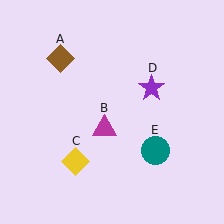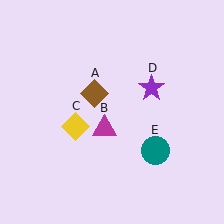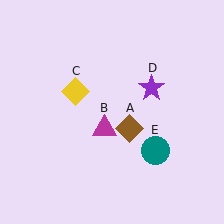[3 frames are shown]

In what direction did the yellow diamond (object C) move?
The yellow diamond (object C) moved up.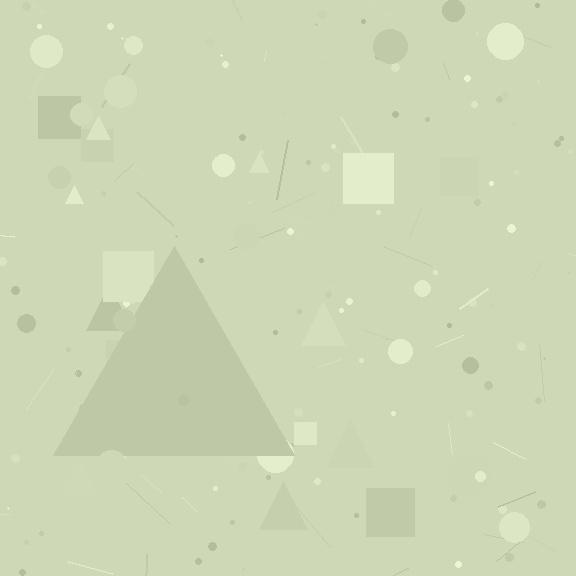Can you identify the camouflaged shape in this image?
The camouflaged shape is a triangle.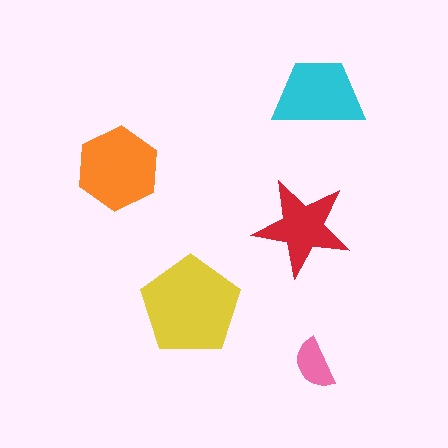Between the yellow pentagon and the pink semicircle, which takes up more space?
The yellow pentagon.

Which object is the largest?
The yellow pentagon.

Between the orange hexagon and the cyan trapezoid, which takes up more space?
The orange hexagon.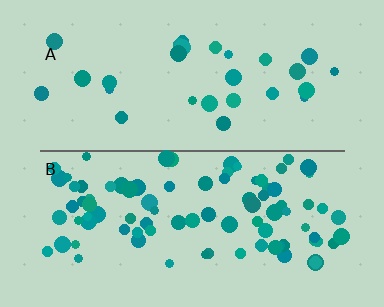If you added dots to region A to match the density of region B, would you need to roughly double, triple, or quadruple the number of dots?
Approximately triple.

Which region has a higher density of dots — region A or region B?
B (the bottom).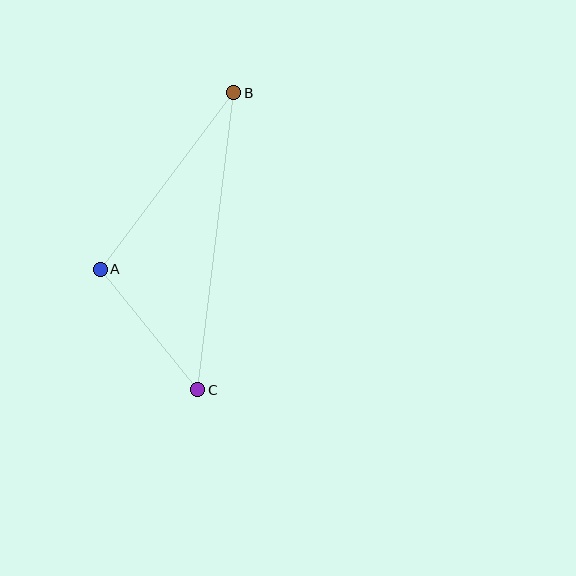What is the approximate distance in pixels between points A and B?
The distance between A and B is approximately 221 pixels.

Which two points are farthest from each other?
Points B and C are farthest from each other.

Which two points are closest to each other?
Points A and C are closest to each other.